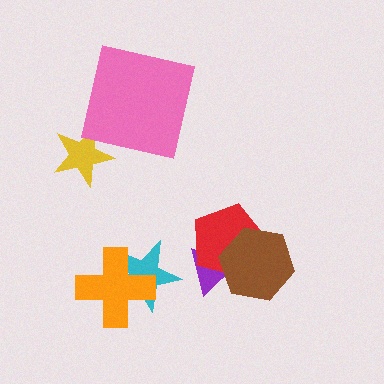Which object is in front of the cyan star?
The orange cross is in front of the cyan star.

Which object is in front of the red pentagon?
The brown hexagon is in front of the red pentagon.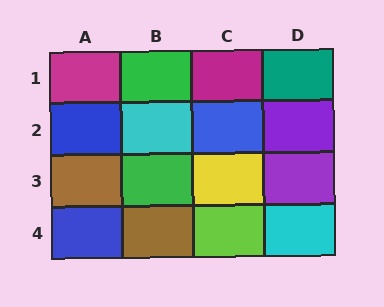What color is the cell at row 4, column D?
Cyan.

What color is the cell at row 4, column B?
Brown.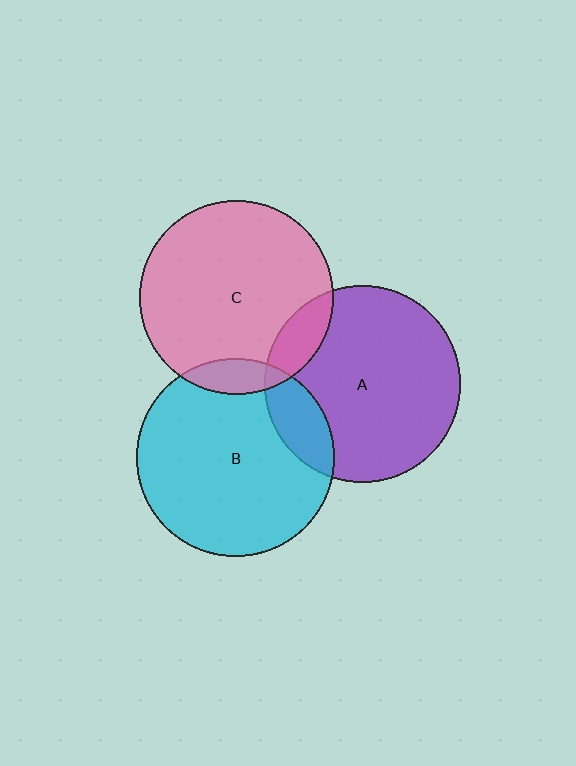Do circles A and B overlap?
Yes.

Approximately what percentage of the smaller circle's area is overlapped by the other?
Approximately 15%.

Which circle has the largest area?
Circle B (cyan).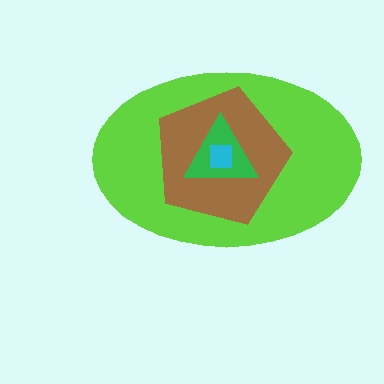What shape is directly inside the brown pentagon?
The green triangle.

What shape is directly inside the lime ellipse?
The brown pentagon.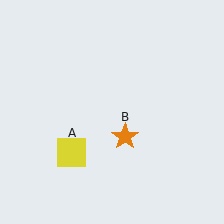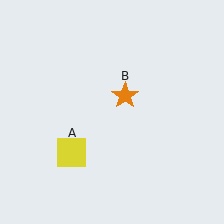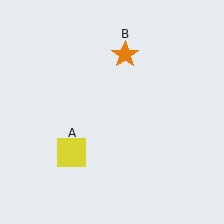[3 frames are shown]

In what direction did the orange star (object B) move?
The orange star (object B) moved up.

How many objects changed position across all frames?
1 object changed position: orange star (object B).